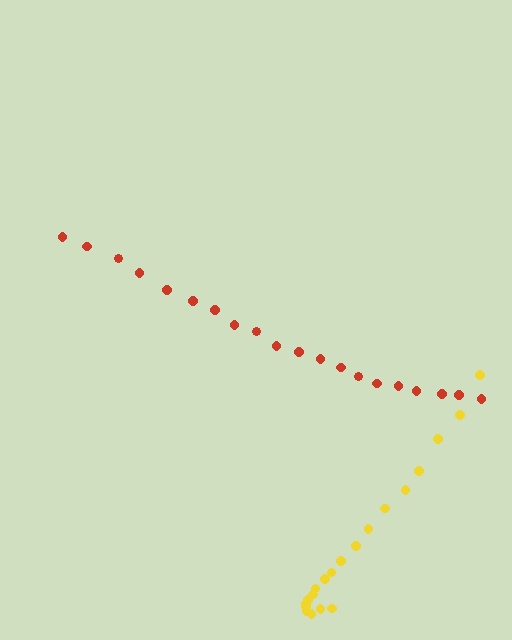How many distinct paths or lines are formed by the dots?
There are 2 distinct paths.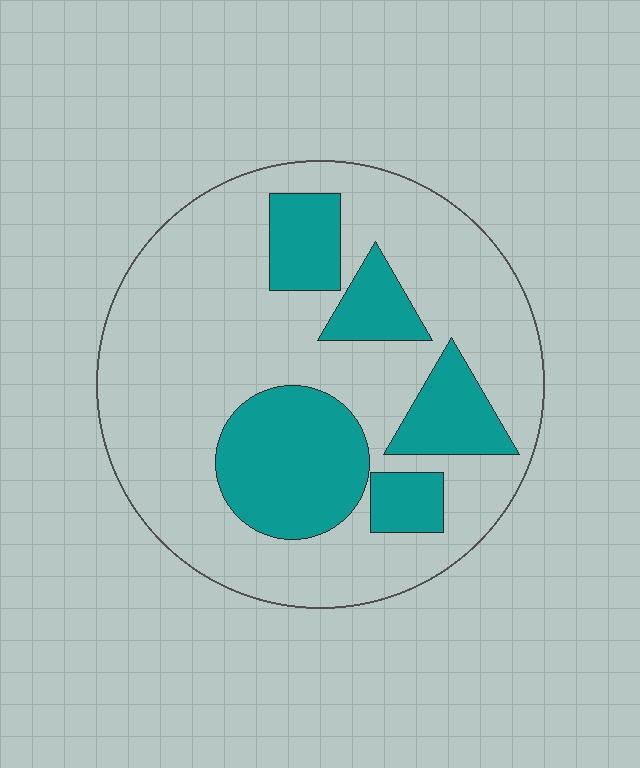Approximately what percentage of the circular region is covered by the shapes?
Approximately 30%.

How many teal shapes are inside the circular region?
5.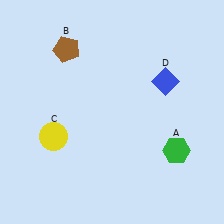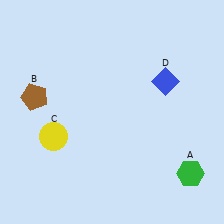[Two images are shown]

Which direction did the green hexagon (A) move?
The green hexagon (A) moved down.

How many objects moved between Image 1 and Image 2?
2 objects moved between the two images.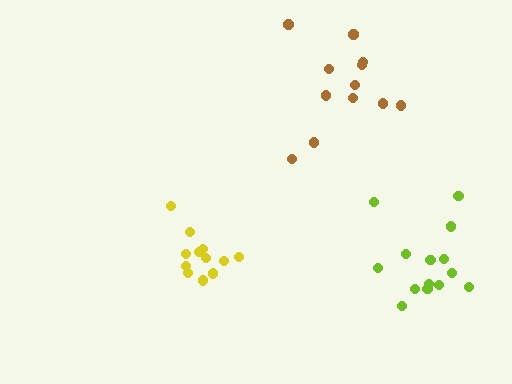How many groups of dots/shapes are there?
There are 3 groups.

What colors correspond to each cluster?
The clusters are colored: brown, yellow, lime.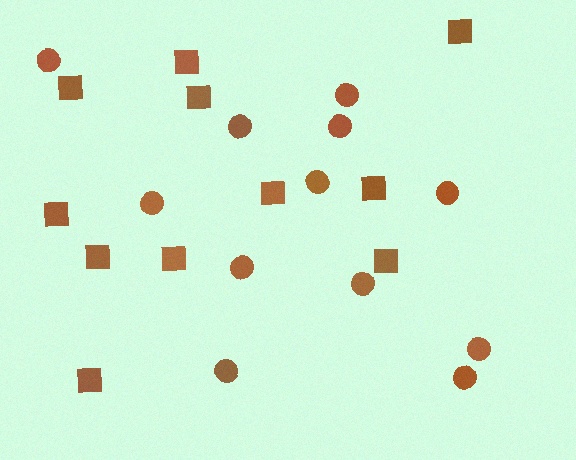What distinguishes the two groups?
There are 2 groups: one group of squares (11) and one group of circles (12).